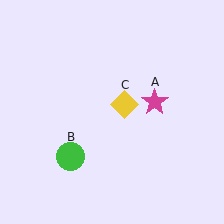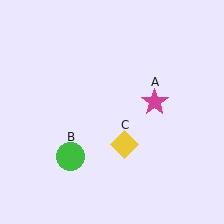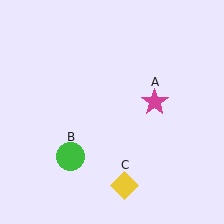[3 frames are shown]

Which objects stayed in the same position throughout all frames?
Magenta star (object A) and green circle (object B) remained stationary.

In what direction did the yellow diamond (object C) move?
The yellow diamond (object C) moved down.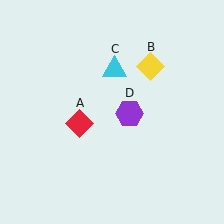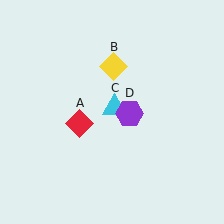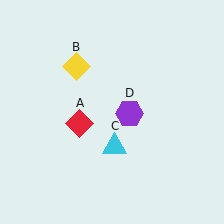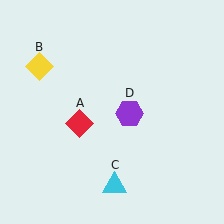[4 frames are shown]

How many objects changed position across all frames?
2 objects changed position: yellow diamond (object B), cyan triangle (object C).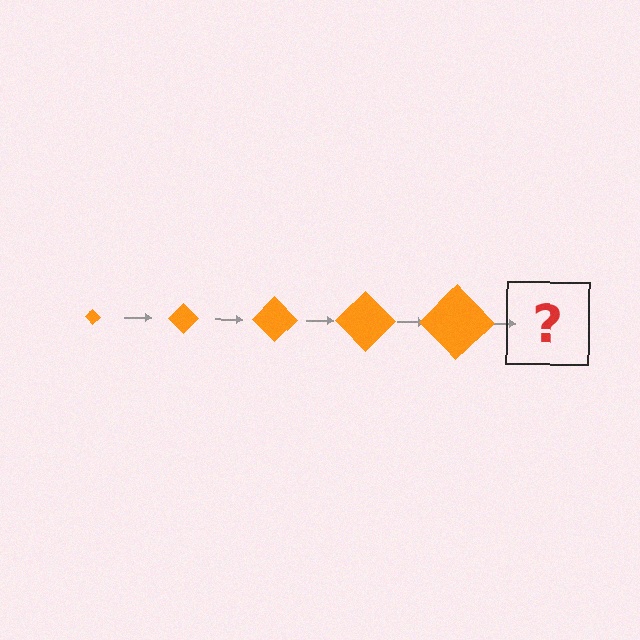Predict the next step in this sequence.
The next step is an orange diamond, larger than the previous one.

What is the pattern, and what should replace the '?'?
The pattern is that the diamond gets progressively larger each step. The '?' should be an orange diamond, larger than the previous one.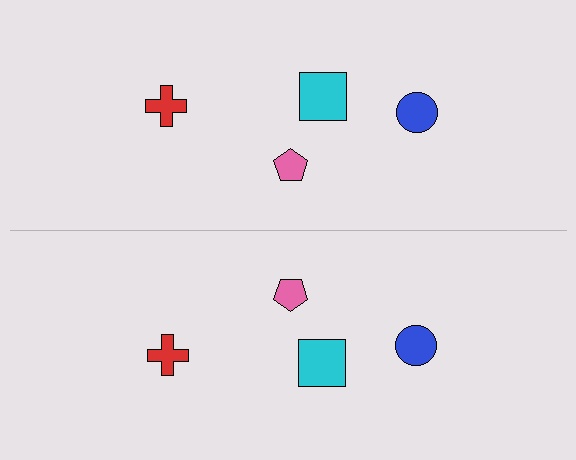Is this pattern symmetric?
Yes, this pattern has bilateral (reflection) symmetry.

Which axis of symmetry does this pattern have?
The pattern has a horizontal axis of symmetry running through the center of the image.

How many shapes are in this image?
There are 8 shapes in this image.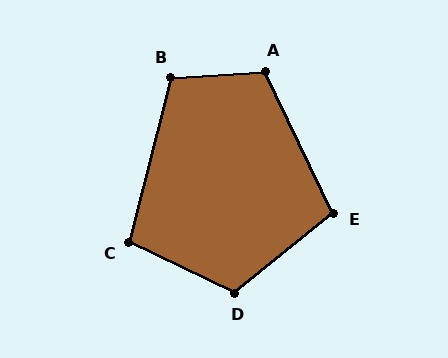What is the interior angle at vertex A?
Approximately 113 degrees (obtuse).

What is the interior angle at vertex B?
Approximately 108 degrees (obtuse).